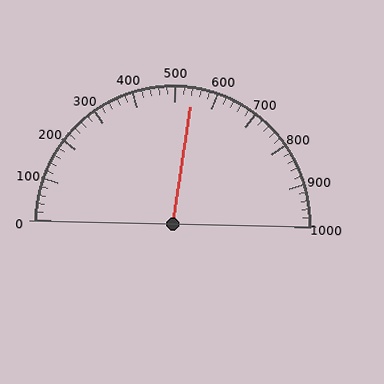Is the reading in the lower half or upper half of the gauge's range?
The reading is in the upper half of the range (0 to 1000).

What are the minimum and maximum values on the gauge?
The gauge ranges from 0 to 1000.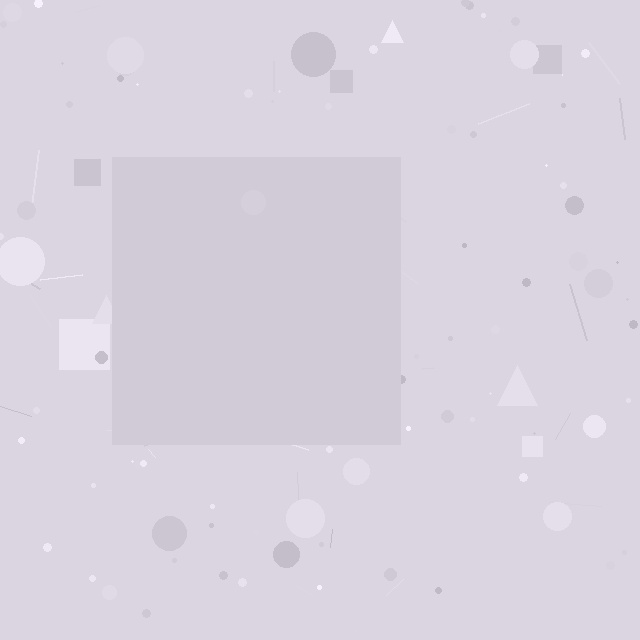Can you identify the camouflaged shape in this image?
The camouflaged shape is a square.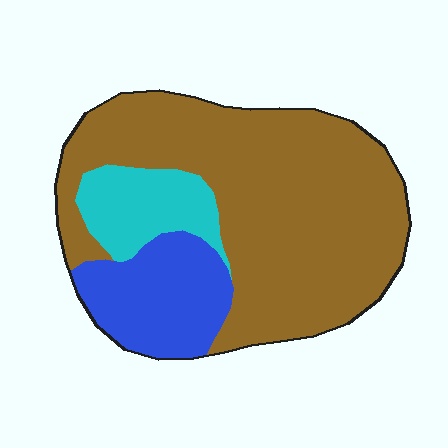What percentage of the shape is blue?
Blue covers roughly 20% of the shape.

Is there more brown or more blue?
Brown.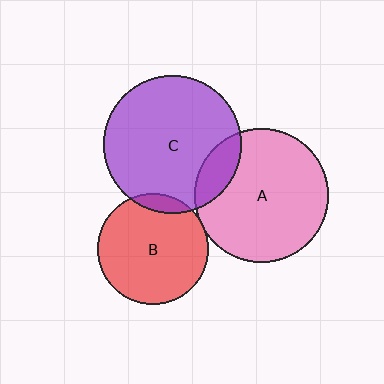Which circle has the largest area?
Circle C (purple).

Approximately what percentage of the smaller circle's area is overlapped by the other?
Approximately 15%.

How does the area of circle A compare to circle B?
Approximately 1.4 times.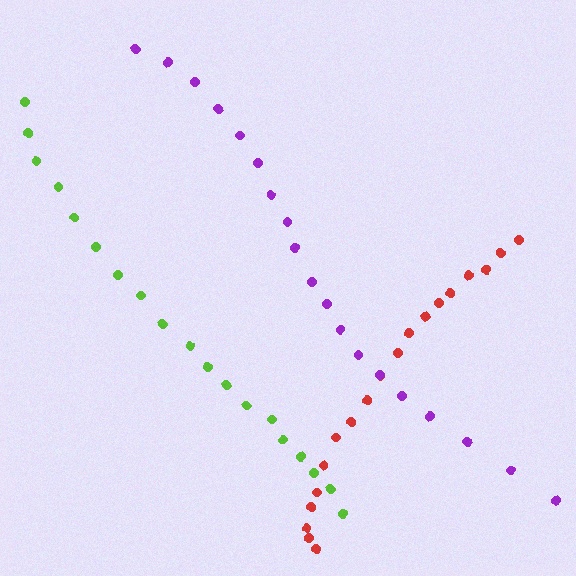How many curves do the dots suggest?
There are 3 distinct paths.